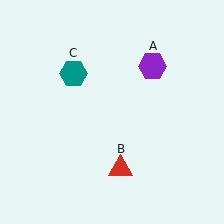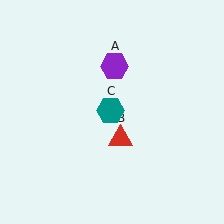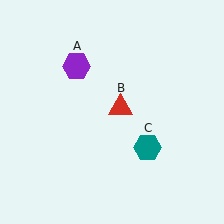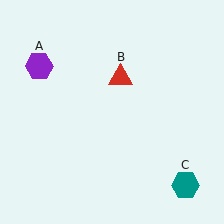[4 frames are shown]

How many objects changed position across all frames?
3 objects changed position: purple hexagon (object A), red triangle (object B), teal hexagon (object C).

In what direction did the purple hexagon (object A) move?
The purple hexagon (object A) moved left.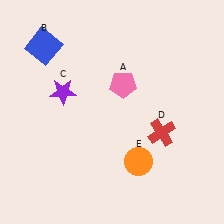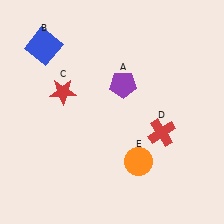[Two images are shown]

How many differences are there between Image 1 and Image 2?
There are 2 differences between the two images.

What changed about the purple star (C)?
In Image 1, C is purple. In Image 2, it changed to red.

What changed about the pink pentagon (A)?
In Image 1, A is pink. In Image 2, it changed to purple.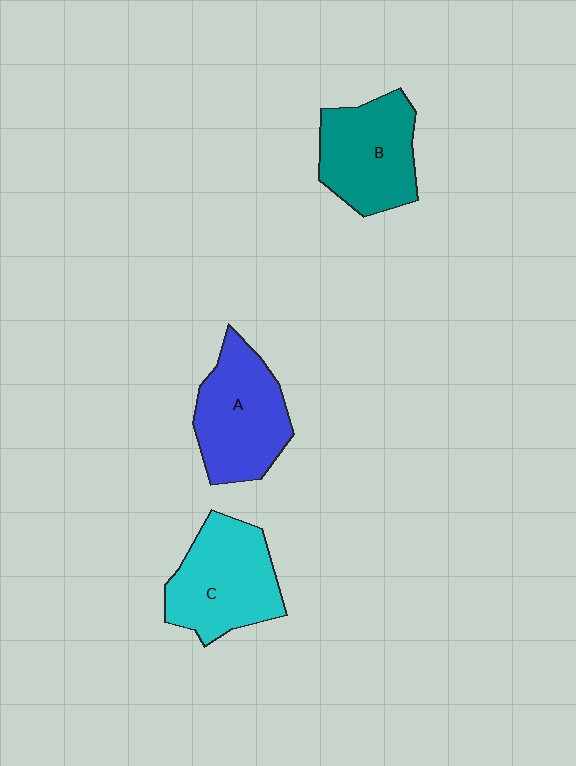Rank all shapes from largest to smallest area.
From largest to smallest: C (cyan), A (blue), B (teal).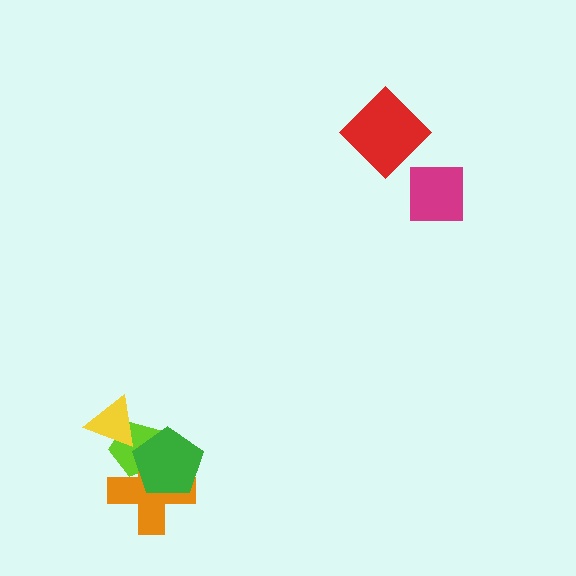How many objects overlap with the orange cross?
2 objects overlap with the orange cross.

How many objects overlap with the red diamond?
0 objects overlap with the red diamond.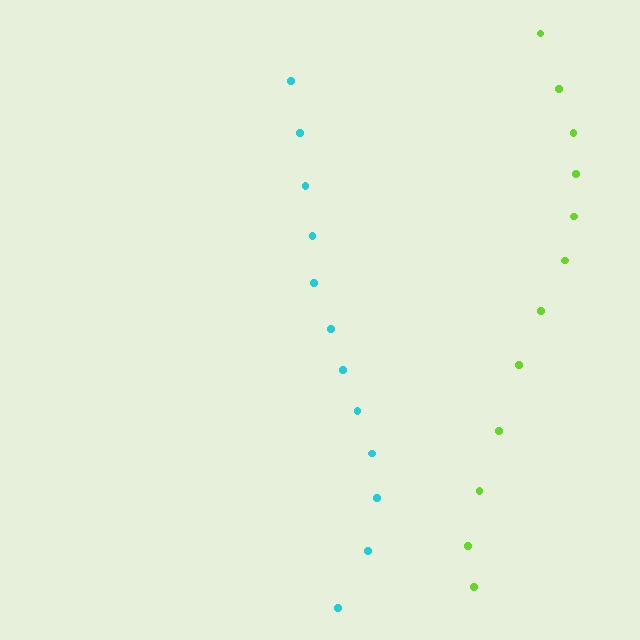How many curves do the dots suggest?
There are 2 distinct paths.